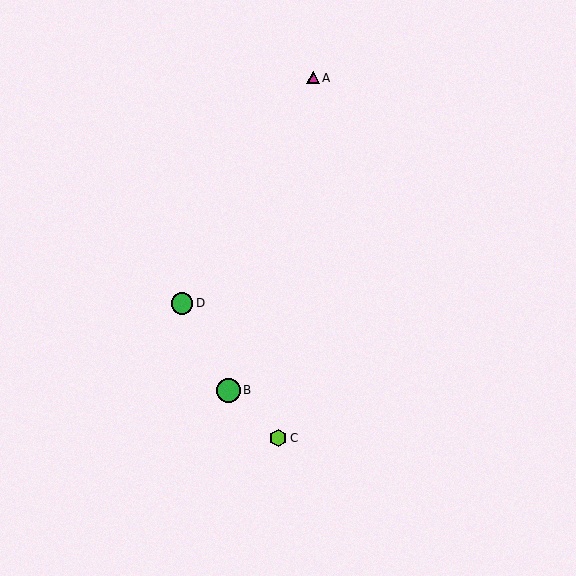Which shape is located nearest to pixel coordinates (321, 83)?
The magenta triangle (labeled A) at (313, 78) is nearest to that location.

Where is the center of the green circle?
The center of the green circle is at (228, 390).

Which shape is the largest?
The green circle (labeled B) is the largest.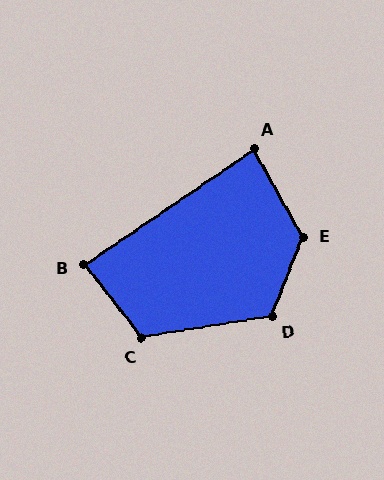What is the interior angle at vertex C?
Approximately 118 degrees (obtuse).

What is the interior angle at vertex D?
Approximately 120 degrees (obtuse).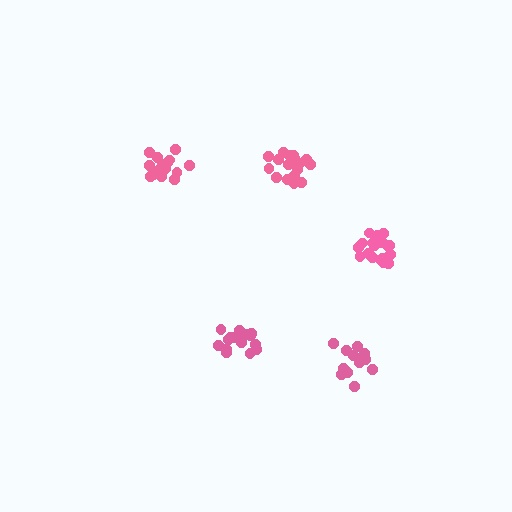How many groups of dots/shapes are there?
There are 5 groups.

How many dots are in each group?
Group 1: 19 dots, Group 2: 18 dots, Group 3: 20 dots, Group 4: 14 dots, Group 5: 20 dots (91 total).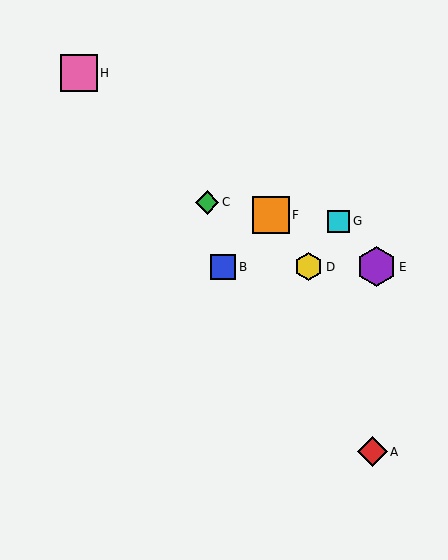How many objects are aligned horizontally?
3 objects (B, D, E) are aligned horizontally.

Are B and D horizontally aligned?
Yes, both are at y≈267.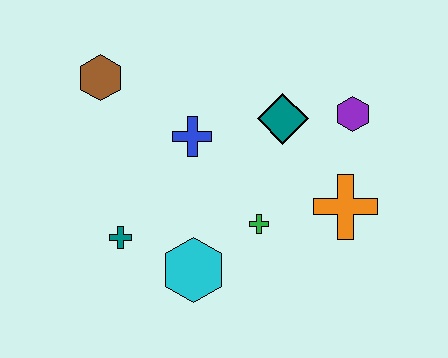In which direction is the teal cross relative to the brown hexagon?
The teal cross is below the brown hexagon.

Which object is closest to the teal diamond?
The purple hexagon is closest to the teal diamond.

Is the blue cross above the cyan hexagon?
Yes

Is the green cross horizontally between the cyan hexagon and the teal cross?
No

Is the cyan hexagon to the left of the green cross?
Yes